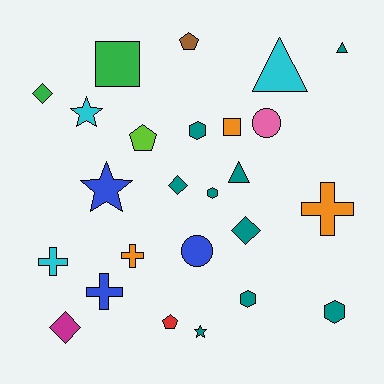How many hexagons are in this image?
There are 4 hexagons.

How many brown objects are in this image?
There is 1 brown object.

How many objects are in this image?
There are 25 objects.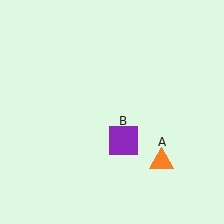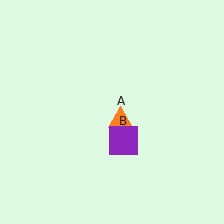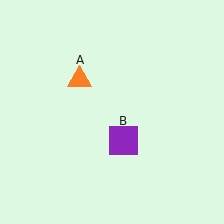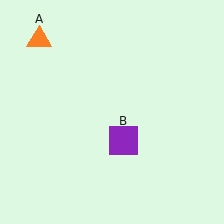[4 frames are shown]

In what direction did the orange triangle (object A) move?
The orange triangle (object A) moved up and to the left.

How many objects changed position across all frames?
1 object changed position: orange triangle (object A).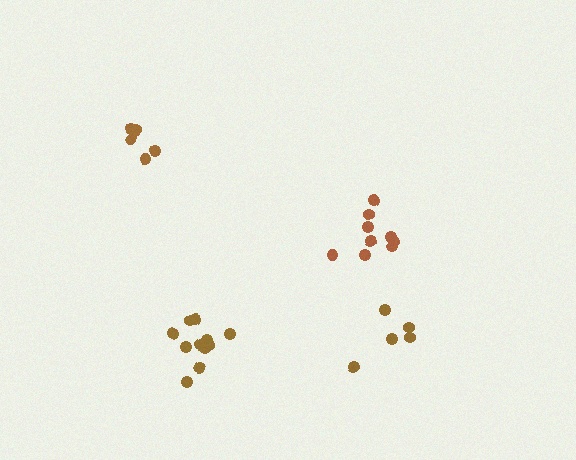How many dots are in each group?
Group 1: 6 dots, Group 2: 9 dots, Group 3: 11 dots, Group 4: 5 dots (31 total).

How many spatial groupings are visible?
There are 4 spatial groupings.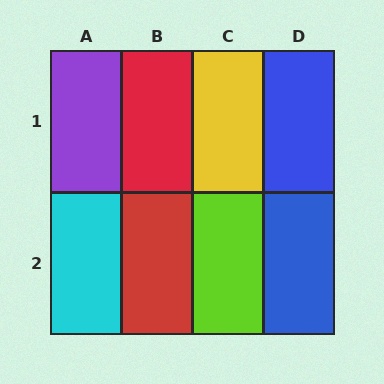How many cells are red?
2 cells are red.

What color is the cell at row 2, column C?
Lime.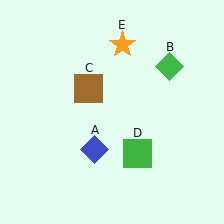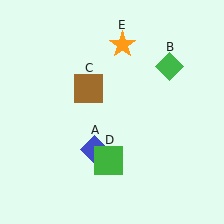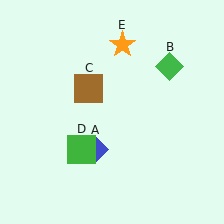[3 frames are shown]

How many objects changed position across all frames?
1 object changed position: green square (object D).